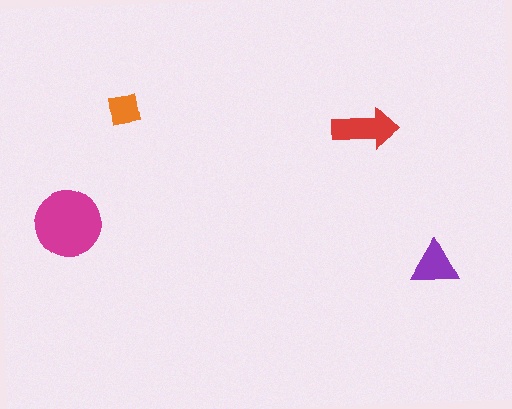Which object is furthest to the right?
The purple triangle is rightmost.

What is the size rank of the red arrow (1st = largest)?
2nd.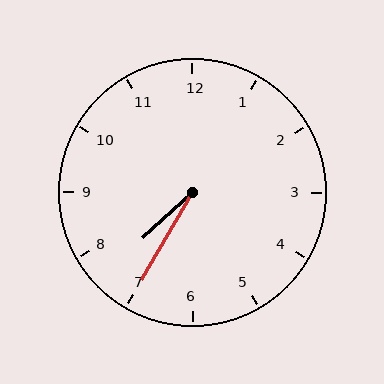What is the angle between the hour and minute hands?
Approximately 18 degrees.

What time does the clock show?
7:35.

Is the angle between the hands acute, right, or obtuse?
It is acute.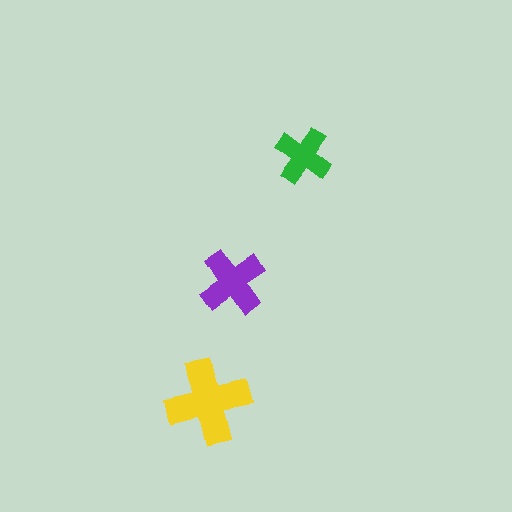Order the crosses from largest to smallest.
the yellow one, the purple one, the green one.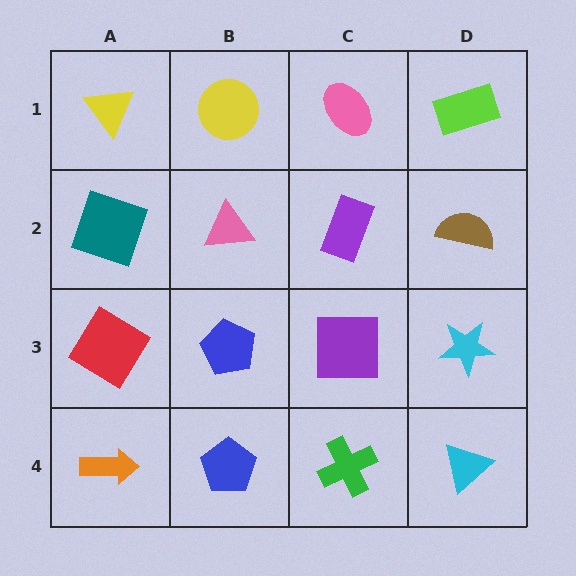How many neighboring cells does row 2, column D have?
3.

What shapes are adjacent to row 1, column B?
A pink triangle (row 2, column B), a yellow triangle (row 1, column A), a pink ellipse (row 1, column C).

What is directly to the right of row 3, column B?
A purple square.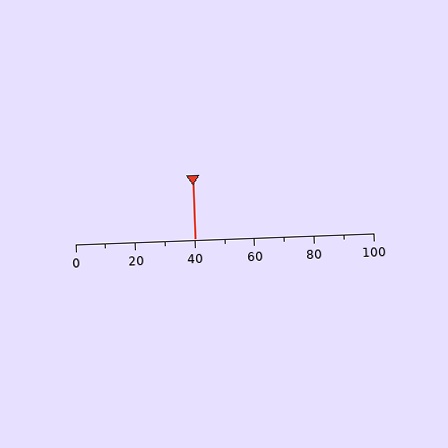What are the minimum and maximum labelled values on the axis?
The axis runs from 0 to 100.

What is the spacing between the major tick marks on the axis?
The major ticks are spaced 20 apart.